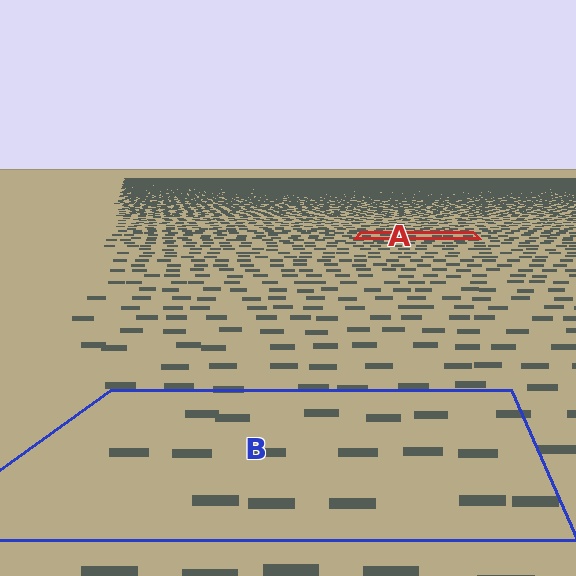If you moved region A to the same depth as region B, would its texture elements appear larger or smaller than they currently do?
They would appear larger. At a closer depth, the same texture elements are projected at a bigger on-screen size.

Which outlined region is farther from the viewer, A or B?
Region A is farther from the viewer — the texture elements inside it appear smaller and more densely packed.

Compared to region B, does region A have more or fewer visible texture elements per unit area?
Region A has more texture elements per unit area — they are packed more densely because it is farther away.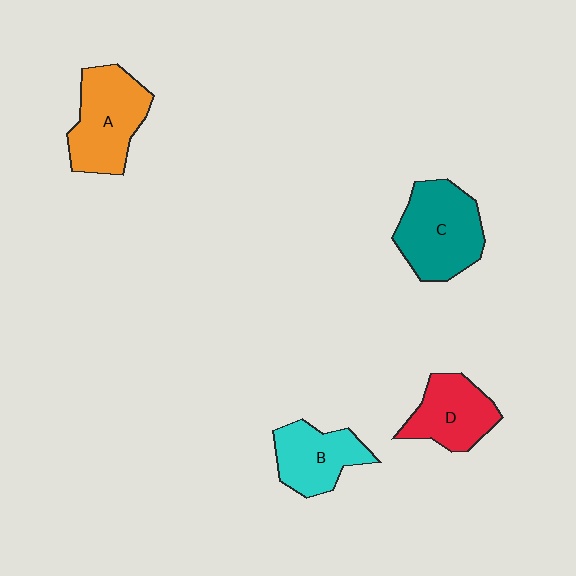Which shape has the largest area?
Shape C (teal).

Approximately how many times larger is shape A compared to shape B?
Approximately 1.3 times.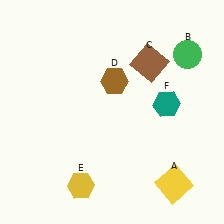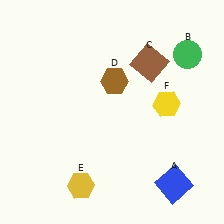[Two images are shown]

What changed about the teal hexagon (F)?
In Image 1, F is teal. In Image 2, it changed to yellow.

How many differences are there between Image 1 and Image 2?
There are 2 differences between the two images.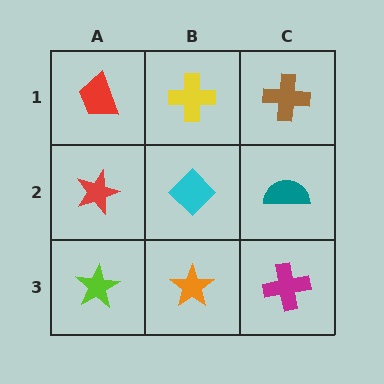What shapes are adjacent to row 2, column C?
A brown cross (row 1, column C), a magenta cross (row 3, column C), a cyan diamond (row 2, column B).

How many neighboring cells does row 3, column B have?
3.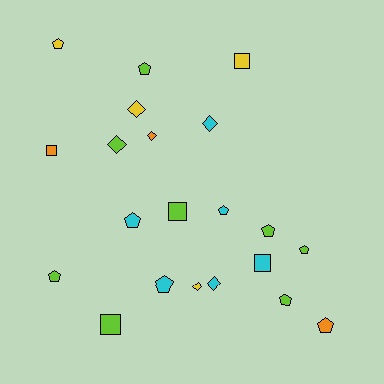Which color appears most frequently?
Lime, with 8 objects.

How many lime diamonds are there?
There is 1 lime diamond.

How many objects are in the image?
There are 21 objects.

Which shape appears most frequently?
Pentagon, with 10 objects.